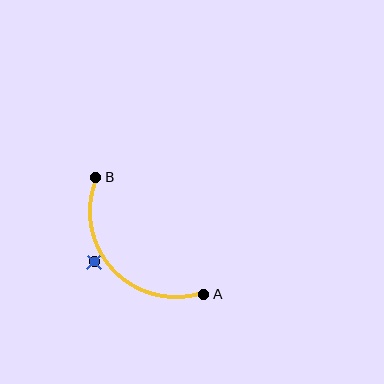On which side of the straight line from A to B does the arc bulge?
The arc bulges below and to the left of the straight line connecting A and B.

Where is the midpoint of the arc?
The arc midpoint is the point on the curve farthest from the straight line joining A and B. It sits below and to the left of that line.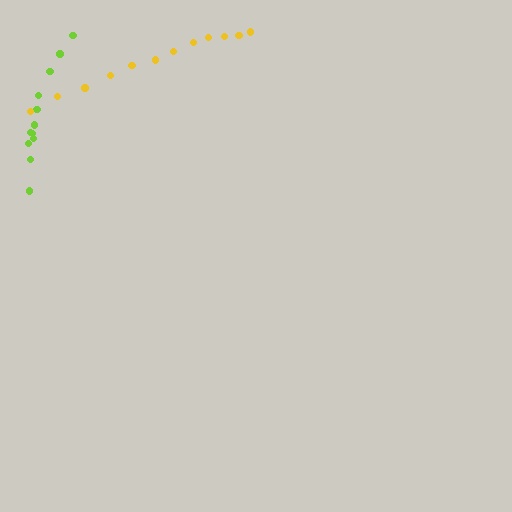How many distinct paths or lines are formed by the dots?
There are 2 distinct paths.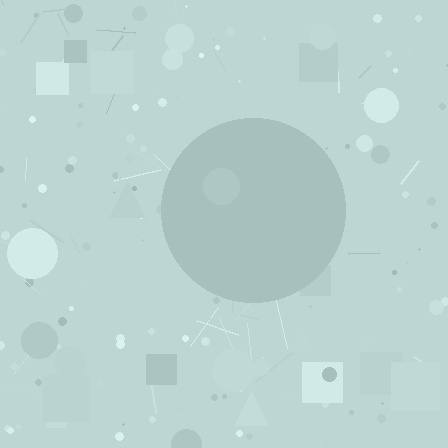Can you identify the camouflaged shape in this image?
The camouflaged shape is a circle.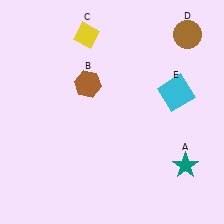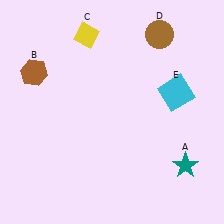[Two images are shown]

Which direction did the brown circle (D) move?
The brown circle (D) moved left.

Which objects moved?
The objects that moved are: the brown hexagon (B), the brown circle (D).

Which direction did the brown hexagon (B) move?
The brown hexagon (B) moved left.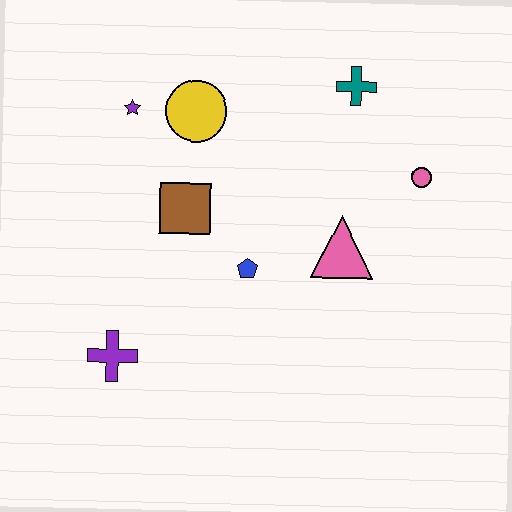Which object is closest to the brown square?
The blue pentagon is closest to the brown square.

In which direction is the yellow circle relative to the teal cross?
The yellow circle is to the left of the teal cross.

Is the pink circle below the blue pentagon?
No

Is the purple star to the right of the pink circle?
No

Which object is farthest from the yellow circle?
The purple cross is farthest from the yellow circle.